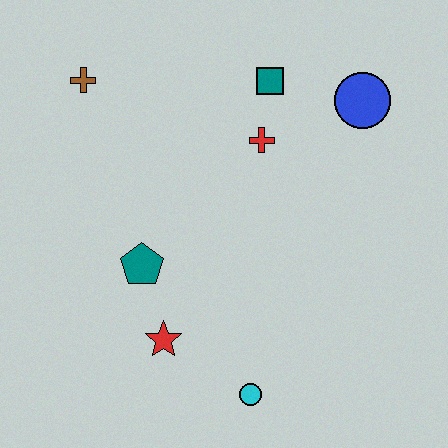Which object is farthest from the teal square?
The cyan circle is farthest from the teal square.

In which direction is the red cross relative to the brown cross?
The red cross is to the right of the brown cross.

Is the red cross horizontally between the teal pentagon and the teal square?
Yes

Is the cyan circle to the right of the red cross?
No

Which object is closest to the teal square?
The red cross is closest to the teal square.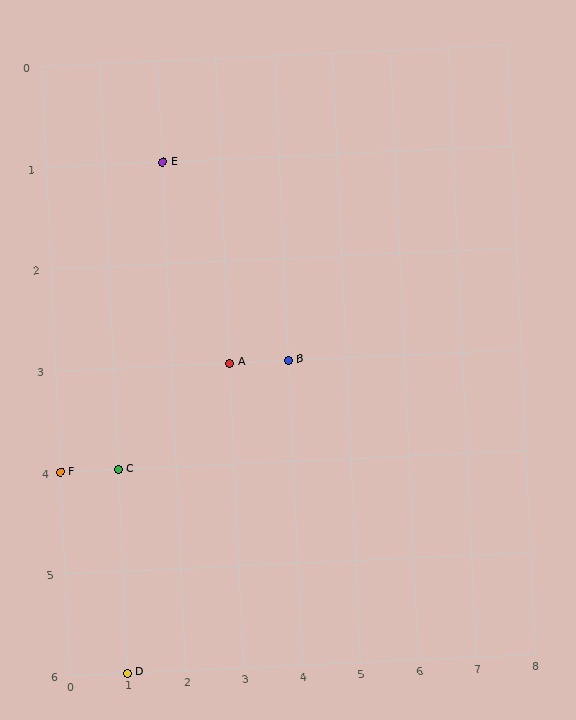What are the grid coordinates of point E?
Point E is at grid coordinates (2, 1).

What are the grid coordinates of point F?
Point F is at grid coordinates (0, 4).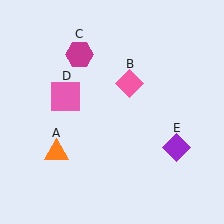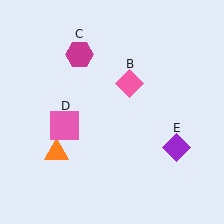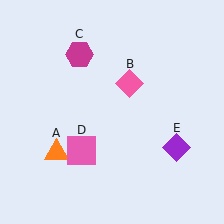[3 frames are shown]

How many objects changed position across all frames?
1 object changed position: pink square (object D).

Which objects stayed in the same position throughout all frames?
Orange triangle (object A) and pink diamond (object B) and magenta hexagon (object C) and purple diamond (object E) remained stationary.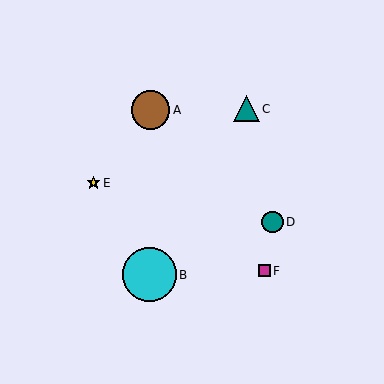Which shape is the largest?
The cyan circle (labeled B) is the largest.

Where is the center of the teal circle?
The center of the teal circle is at (272, 222).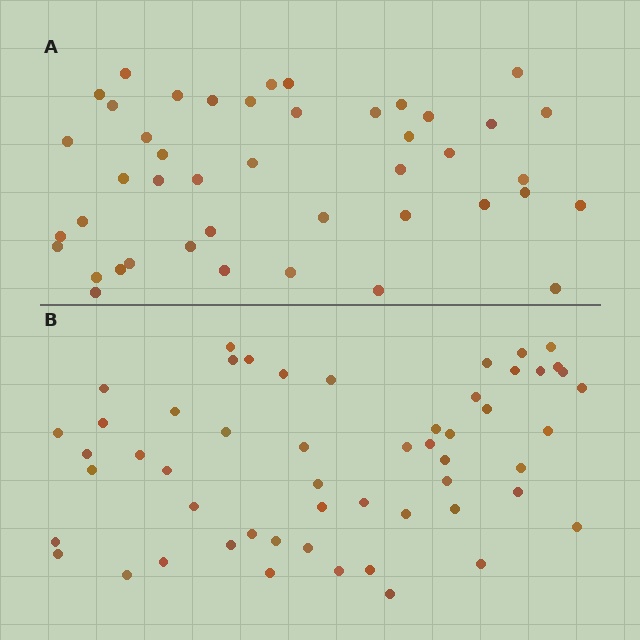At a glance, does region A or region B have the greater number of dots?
Region B (the bottom region) has more dots.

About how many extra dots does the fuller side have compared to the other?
Region B has roughly 10 or so more dots than region A.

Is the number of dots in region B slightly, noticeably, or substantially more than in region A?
Region B has only slightly more — the two regions are fairly close. The ratio is roughly 1.2 to 1.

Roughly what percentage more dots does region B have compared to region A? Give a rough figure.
About 25% more.